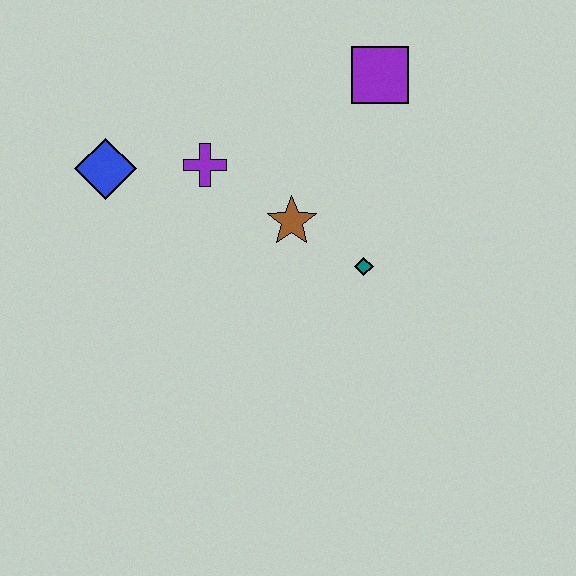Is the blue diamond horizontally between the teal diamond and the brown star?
No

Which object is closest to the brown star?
The teal diamond is closest to the brown star.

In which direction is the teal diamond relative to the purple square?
The teal diamond is below the purple square.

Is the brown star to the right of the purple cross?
Yes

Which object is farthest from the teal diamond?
The blue diamond is farthest from the teal diamond.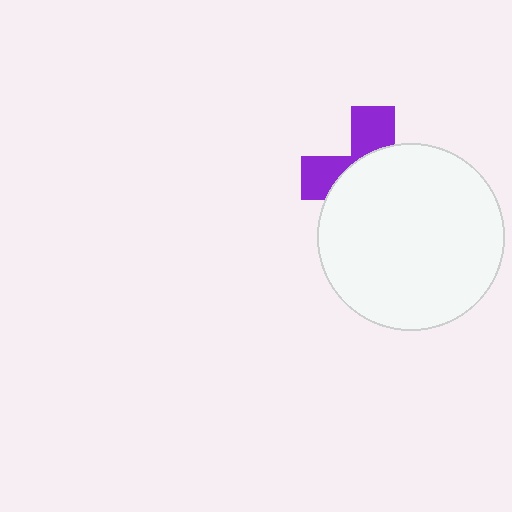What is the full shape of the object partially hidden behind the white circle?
The partially hidden object is a purple cross.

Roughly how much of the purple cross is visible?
A small part of it is visible (roughly 35%).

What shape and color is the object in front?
The object in front is a white circle.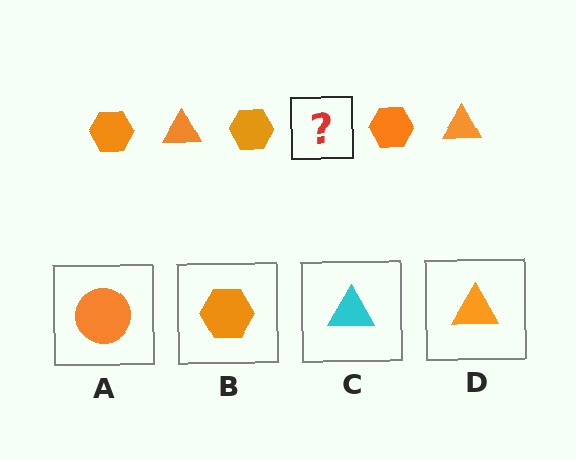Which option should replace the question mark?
Option D.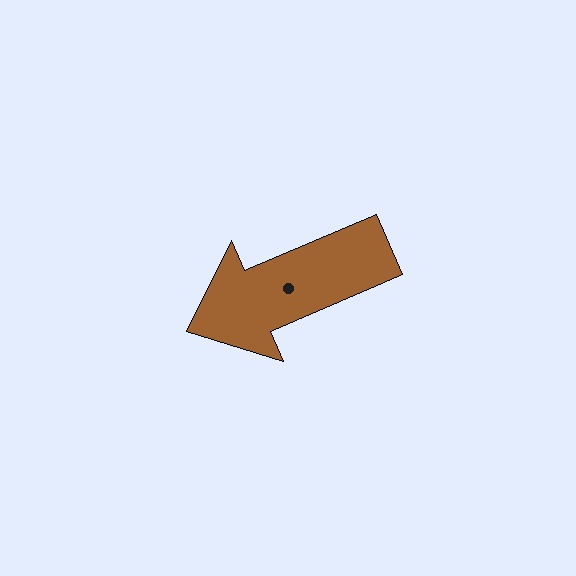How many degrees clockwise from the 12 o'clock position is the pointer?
Approximately 247 degrees.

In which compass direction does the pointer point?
Southwest.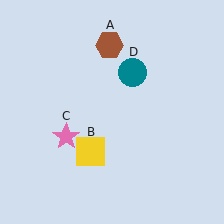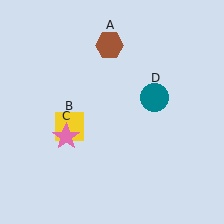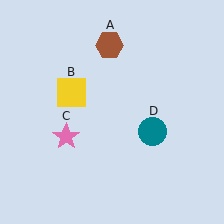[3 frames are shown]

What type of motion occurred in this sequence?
The yellow square (object B), teal circle (object D) rotated clockwise around the center of the scene.